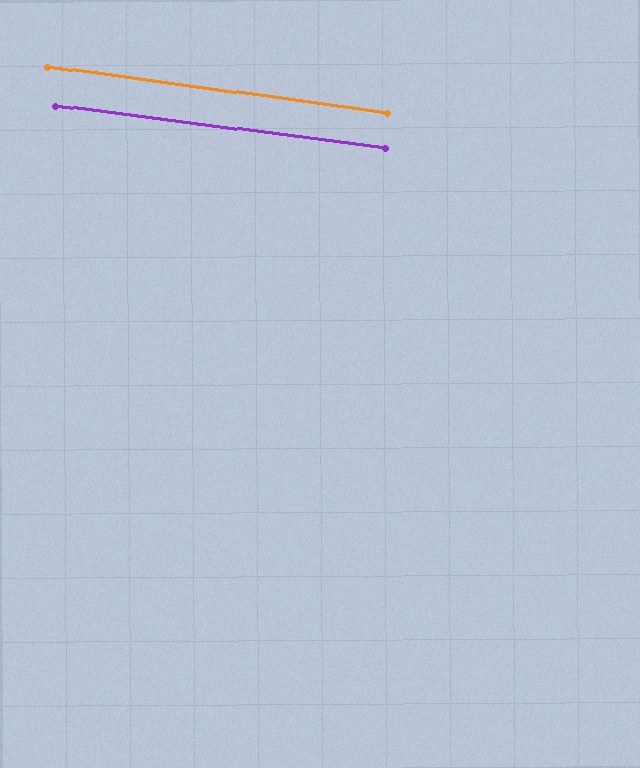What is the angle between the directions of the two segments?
Approximately 0 degrees.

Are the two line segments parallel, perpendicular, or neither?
Parallel — their directions differ by only 0.4°.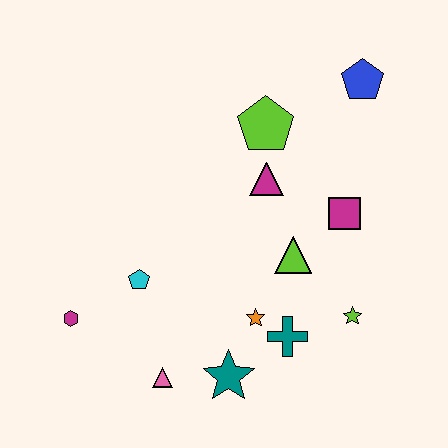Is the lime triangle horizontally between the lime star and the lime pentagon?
Yes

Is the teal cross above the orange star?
No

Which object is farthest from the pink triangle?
The blue pentagon is farthest from the pink triangle.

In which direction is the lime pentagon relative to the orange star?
The lime pentagon is above the orange star.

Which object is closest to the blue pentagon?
The lime pentagon is closest to the blue pentagon.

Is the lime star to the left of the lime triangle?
No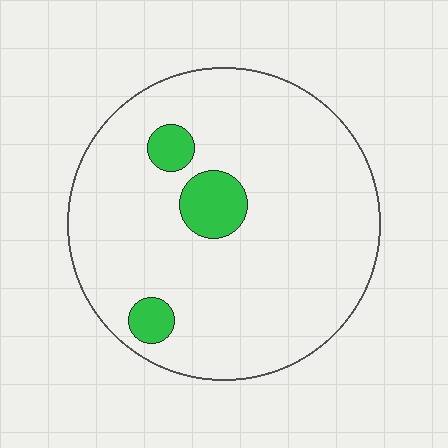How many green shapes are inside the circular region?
3.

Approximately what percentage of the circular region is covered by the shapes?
Approximately 10%.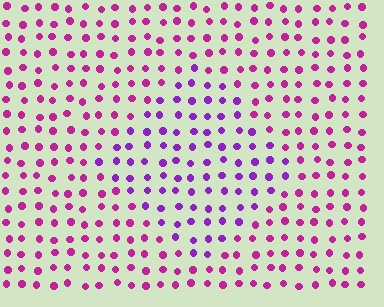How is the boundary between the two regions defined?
The boundary is defined purely by a slight shift in hue (about 34 degrees). Spacing, size, and orientation are identical on both sides.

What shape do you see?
I see a diamond.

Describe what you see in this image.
The image is filled with small magenta elements in a uniform arrangement. A diamond-shaped region is visible where the elements are tinted to a slightly different hue, forming a subtle color boundary.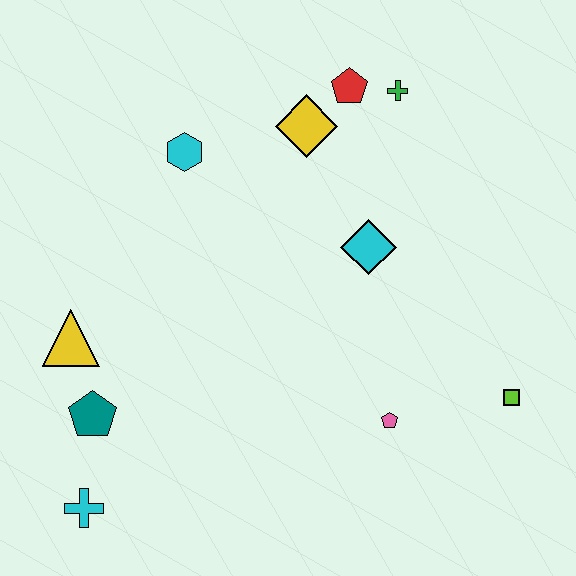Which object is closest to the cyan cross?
The teal pentagon is closest to the cyan cross.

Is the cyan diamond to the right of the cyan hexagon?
Yes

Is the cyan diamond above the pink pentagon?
Yes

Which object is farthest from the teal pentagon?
The green cross is farthest from the teal pentagon.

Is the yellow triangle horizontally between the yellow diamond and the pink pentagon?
No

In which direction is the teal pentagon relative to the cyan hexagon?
The teal pentagon is below the cyan hexagon.